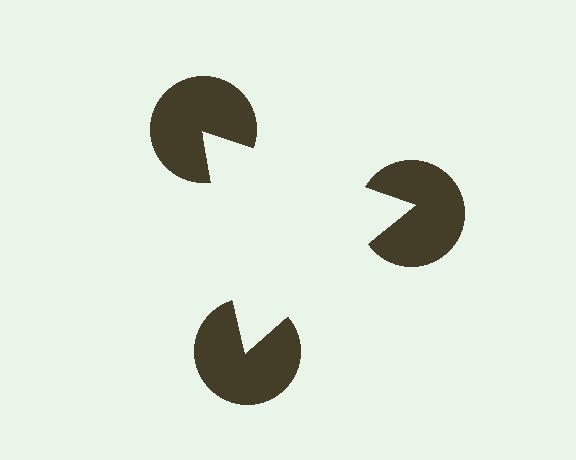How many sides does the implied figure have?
3 sides.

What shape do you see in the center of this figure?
An illusory triangle — its edges are inferred from the aligned wedge cuts in the pac-man discs, not physically drawn.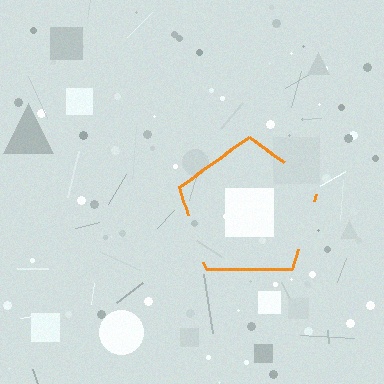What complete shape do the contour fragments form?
The contour fragments form a pentagon.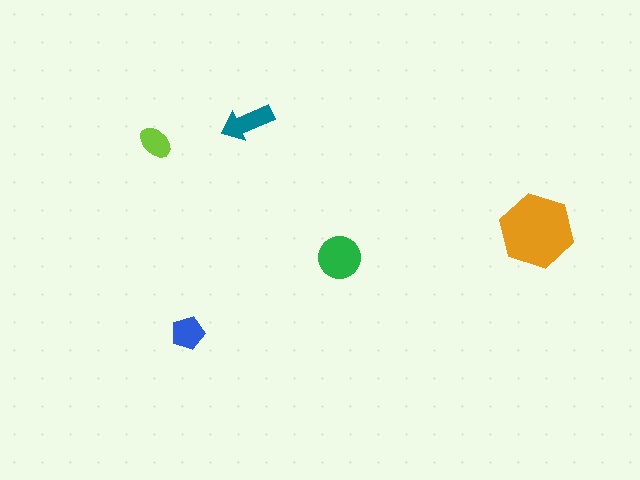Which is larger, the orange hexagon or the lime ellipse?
The orange hexagon.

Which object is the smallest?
The lime ellipse.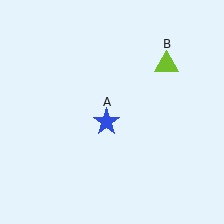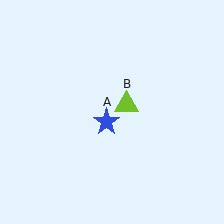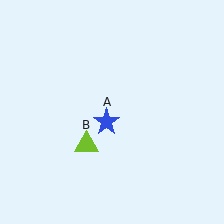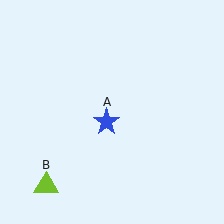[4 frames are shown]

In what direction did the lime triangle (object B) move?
The lime triangle (object B) moved down and to the left.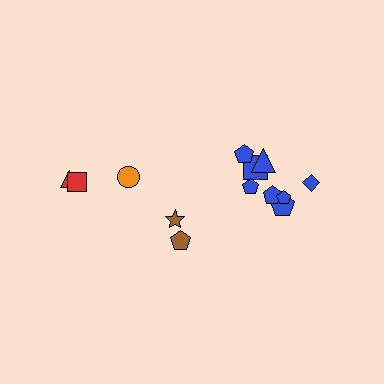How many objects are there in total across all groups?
There are 13 objects.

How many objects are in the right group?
There are 8 objects.